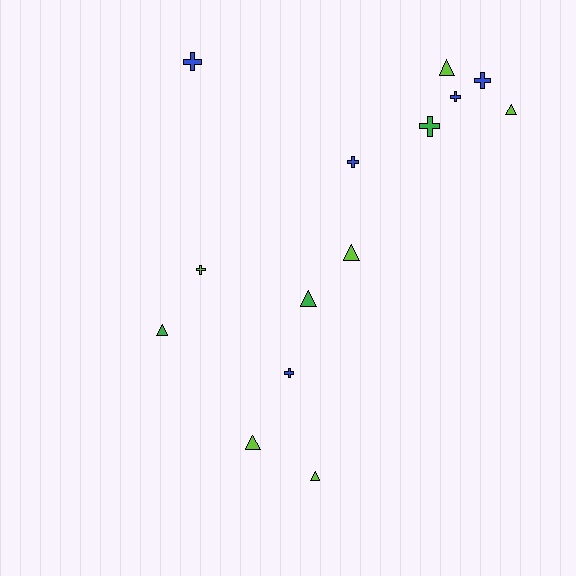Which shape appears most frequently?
Cross, with 7 objects.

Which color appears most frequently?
Lime, with 6 objects.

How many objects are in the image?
There are 14 objects.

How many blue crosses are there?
There are 5 blue crosses.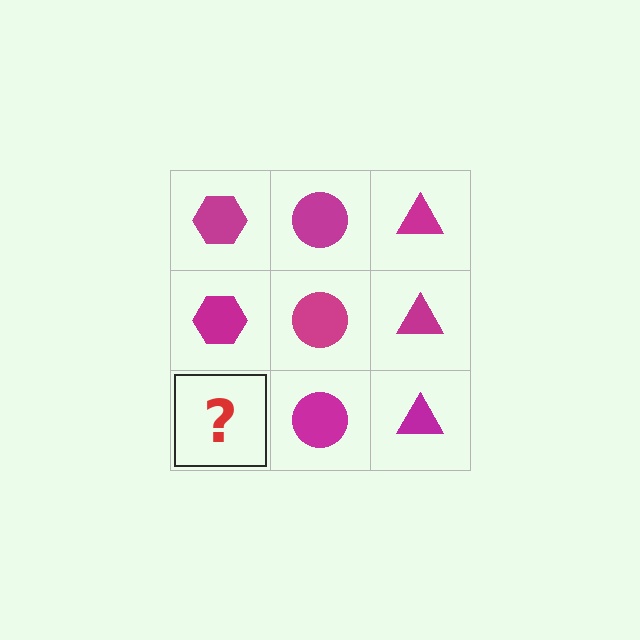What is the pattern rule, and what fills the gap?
The rule is that each column has a consistent shape. The gap should be filled with a magenta hexagon.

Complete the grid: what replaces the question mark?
The question mark should be replaced with a magenta hexagon.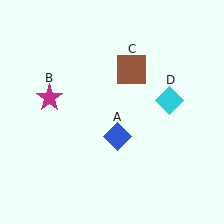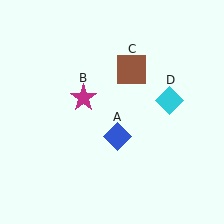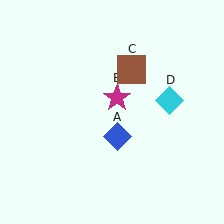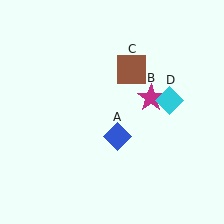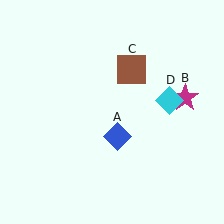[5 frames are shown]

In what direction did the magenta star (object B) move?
The magenta star (object B) moved right.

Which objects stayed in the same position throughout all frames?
Blue diamond (object A) and brown square (object C) and cyan diamond (object D) remained stationary.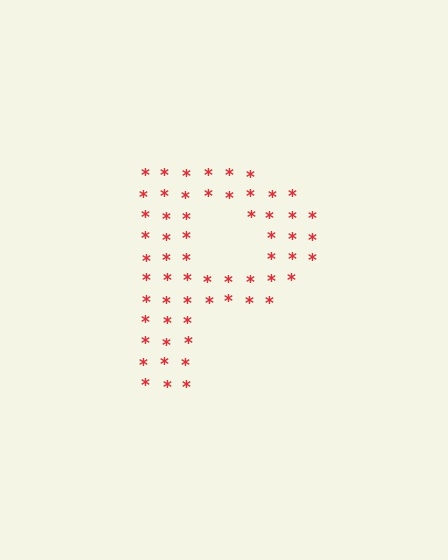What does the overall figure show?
The overall figure shows the letter P.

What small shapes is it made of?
It is made of small asterisks.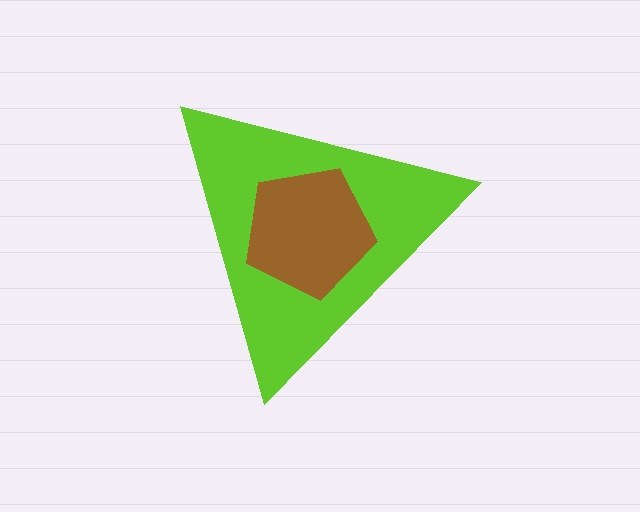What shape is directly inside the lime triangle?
The brown pentagon.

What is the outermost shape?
The lime triangle.